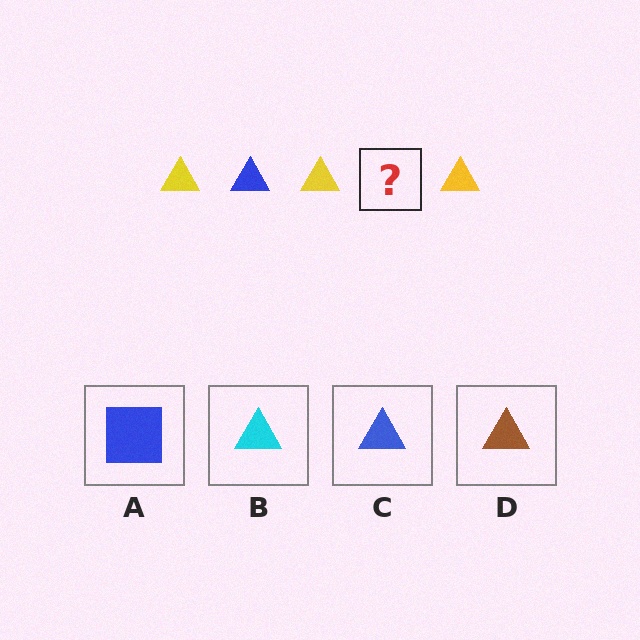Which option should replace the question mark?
Option C.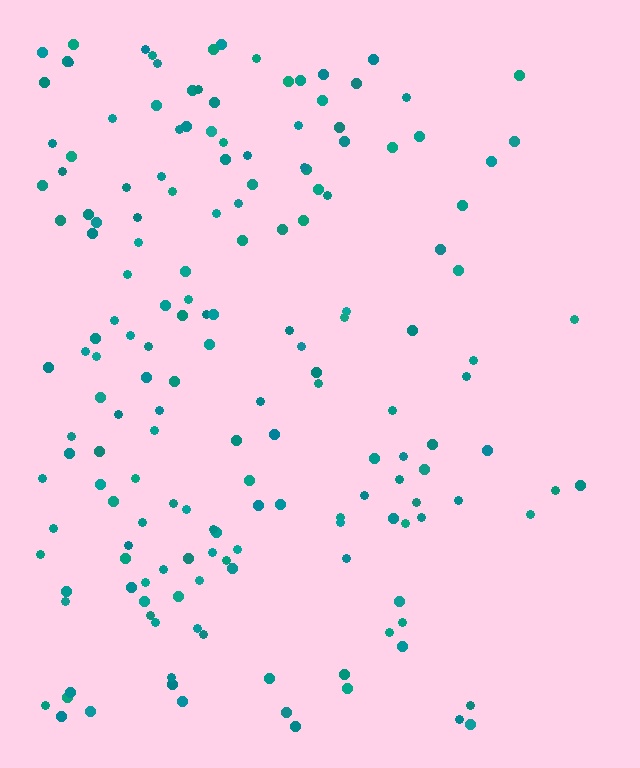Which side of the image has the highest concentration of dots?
The left.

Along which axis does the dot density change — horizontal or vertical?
Horizontal.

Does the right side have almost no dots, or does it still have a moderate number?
Still a moderate number, just noticeably fewer than the left.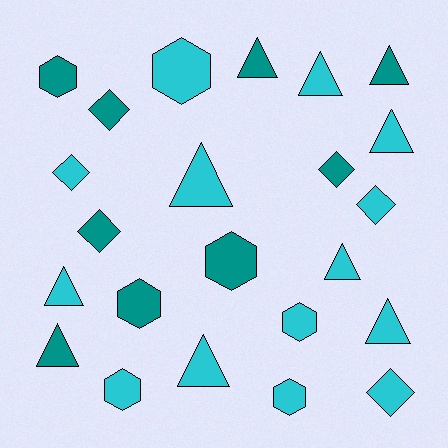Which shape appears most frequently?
Triangle, with 10 objects.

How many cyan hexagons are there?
There are 4 cyan hexagons.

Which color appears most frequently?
Cyan, with 14 objects.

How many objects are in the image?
There are 23 objects.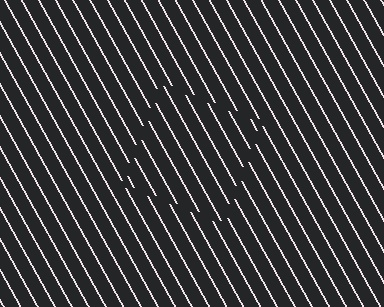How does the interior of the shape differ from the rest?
The interior of the shape contains the same grating, shifted by half a period — the contour is defined by the phase discontinuity where line-ends from the inner and outer gratings abut.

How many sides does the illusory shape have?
4 sides — the line-ends trace a square.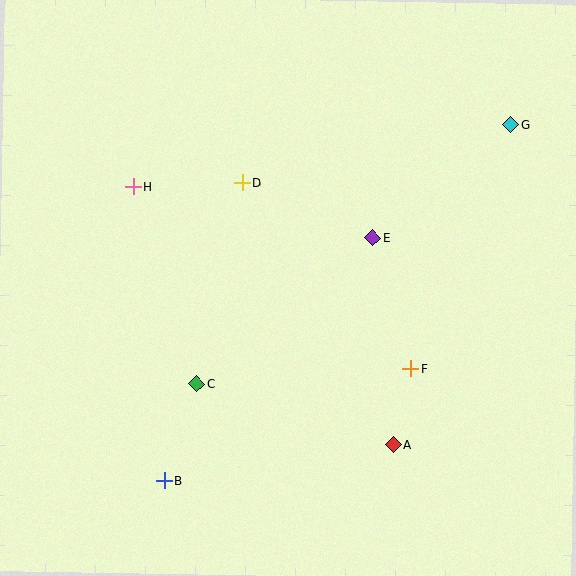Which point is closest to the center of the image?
Point E at (372, 238) is closest to the center.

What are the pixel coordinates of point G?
Point G is at (510, 124).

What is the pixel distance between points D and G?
The distance between D and G is 275 pixels.